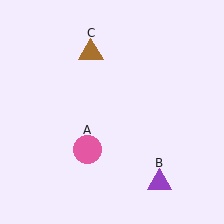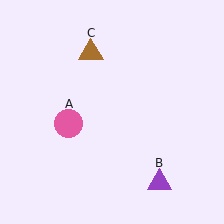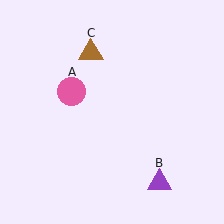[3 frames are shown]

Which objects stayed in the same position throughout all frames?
Purple triangle (object B) and brown triangle (object C) remained stationary.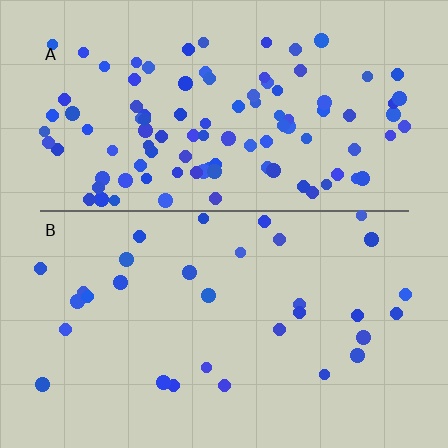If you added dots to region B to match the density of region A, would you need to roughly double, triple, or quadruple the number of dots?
Approximately triple.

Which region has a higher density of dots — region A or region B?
A (the top).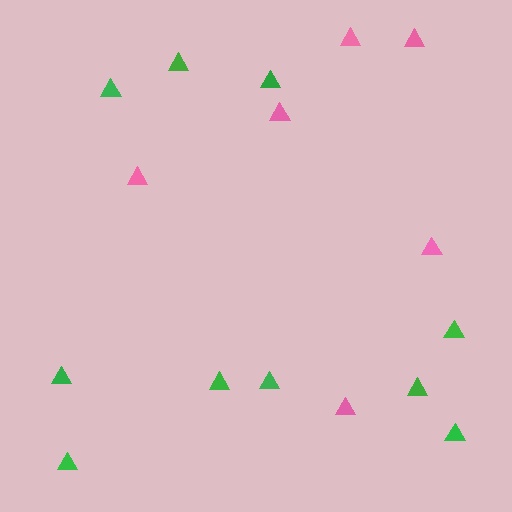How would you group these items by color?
There are 2 groups: one group of pink triangles (6) and one group of green triangles (10).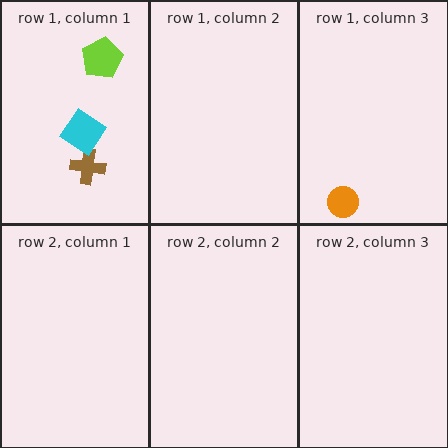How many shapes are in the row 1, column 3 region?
1.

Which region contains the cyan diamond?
The row 1, column 1 region.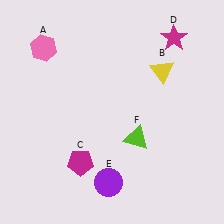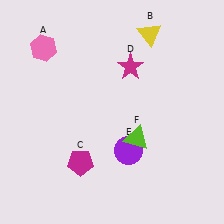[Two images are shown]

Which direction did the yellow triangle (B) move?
The yellow triangle (B) moved up.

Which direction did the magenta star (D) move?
The magenta star (D) moved left.